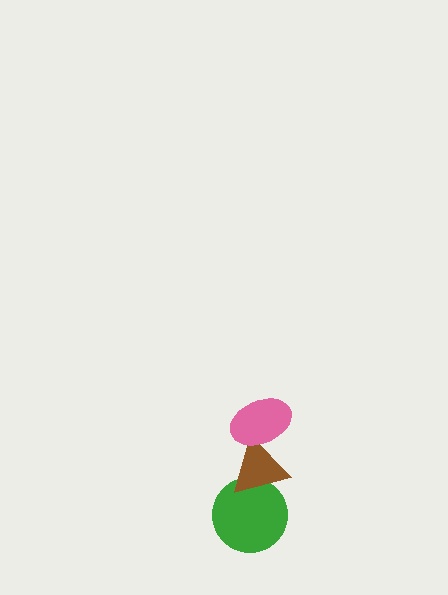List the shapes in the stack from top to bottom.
From top to bottom: the pink ellipse, the brown triangle, the green circle.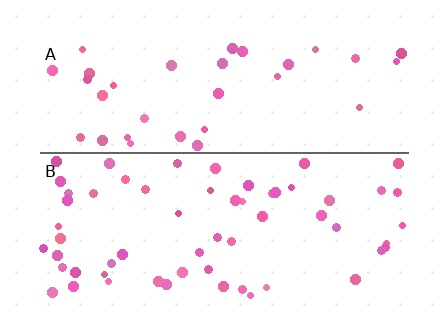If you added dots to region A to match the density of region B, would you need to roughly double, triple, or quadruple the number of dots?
Approximately double.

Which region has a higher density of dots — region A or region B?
B (the bottom).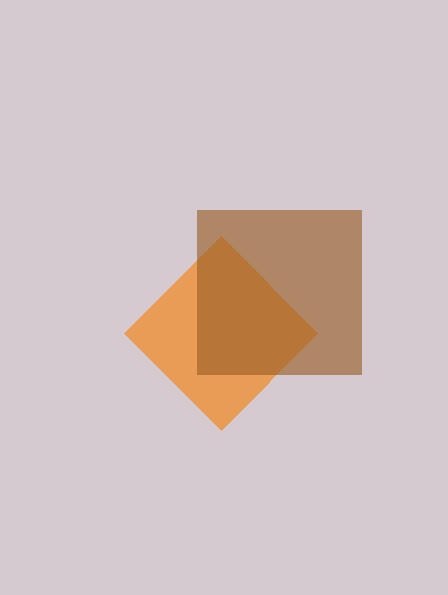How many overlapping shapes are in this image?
There are 2 overlapping shapes in the image.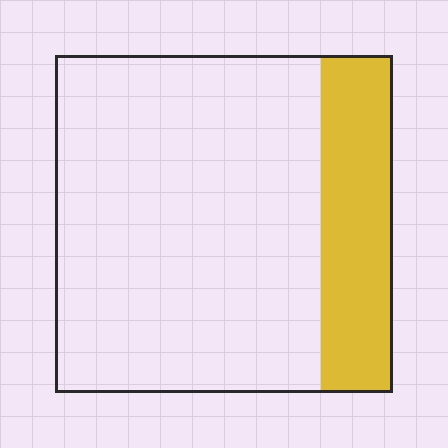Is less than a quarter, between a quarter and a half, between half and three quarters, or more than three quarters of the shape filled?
Less than a quarter.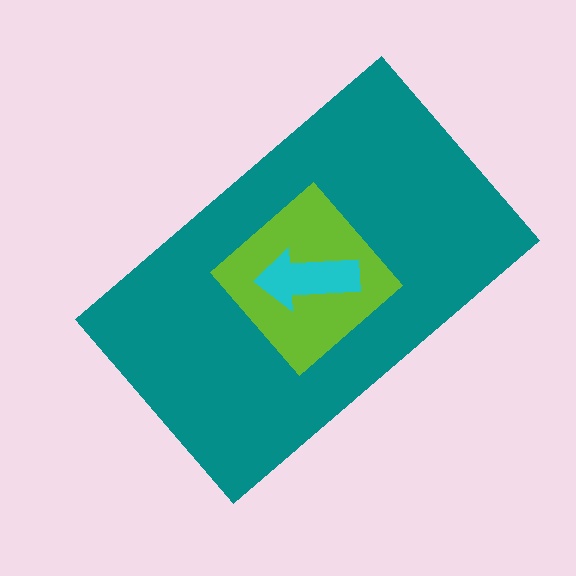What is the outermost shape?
The teal rectangle.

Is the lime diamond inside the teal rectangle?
Yes.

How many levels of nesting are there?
3.